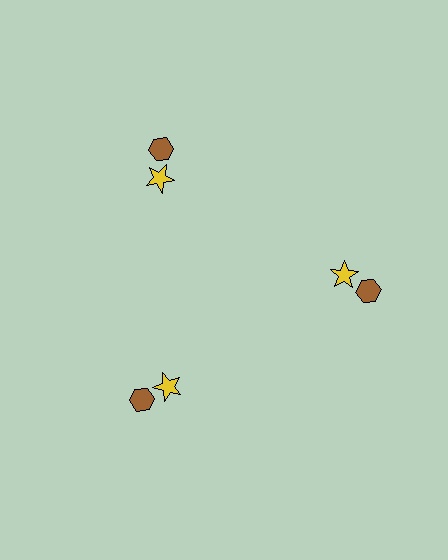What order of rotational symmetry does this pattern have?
This pattern has 3-fold rotational symmetry.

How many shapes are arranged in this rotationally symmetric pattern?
There are 6 shapes, arranged in 3 groups of 2.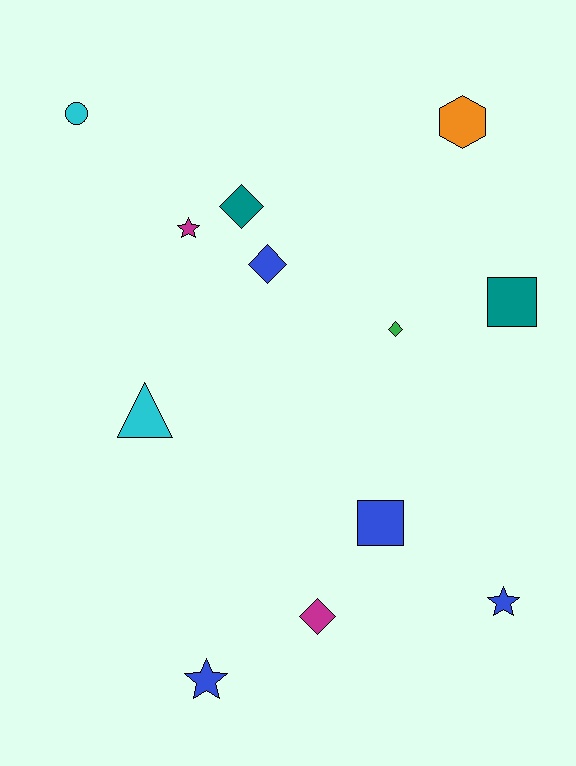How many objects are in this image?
There are 12 objects.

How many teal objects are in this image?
There are 2 teal objects.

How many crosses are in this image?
There are no crosses.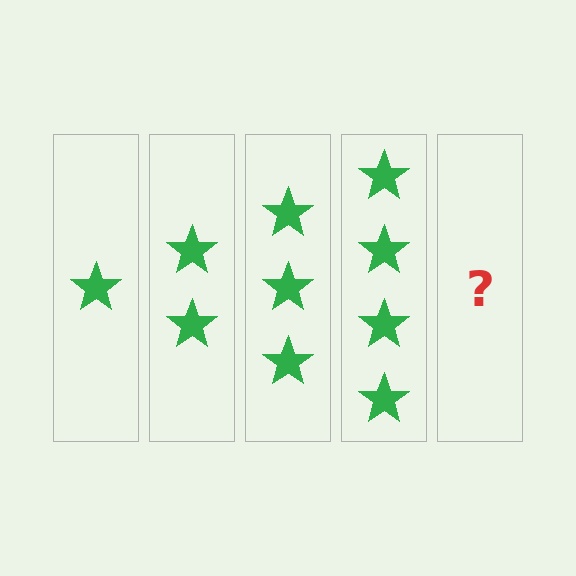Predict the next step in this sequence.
The next step is 5 stars.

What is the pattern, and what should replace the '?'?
The pattern is that each step adds one more star. The '?' should be 5 stars.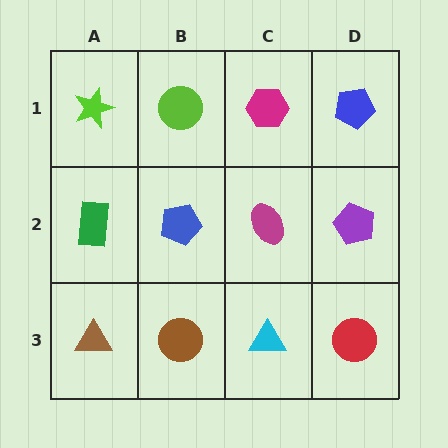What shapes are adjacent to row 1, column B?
A blue pentagon (row 2, column B), a lime star (row 1, column A), a magenta hexagon (row 1, column C).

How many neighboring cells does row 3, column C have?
3.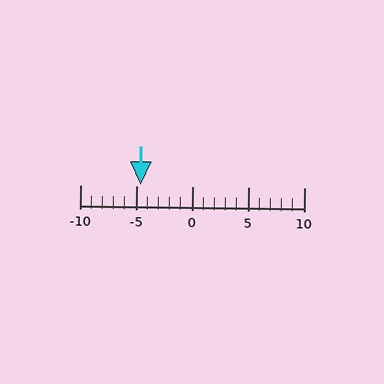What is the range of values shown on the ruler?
The ruler shows values from -10 to 10.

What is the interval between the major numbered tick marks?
The major tick marks are spaced 5 units apart.